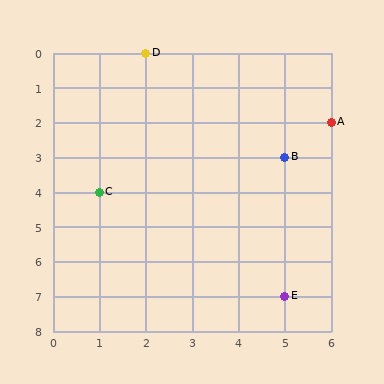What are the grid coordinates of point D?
Point D is at grid coordinates (2, 0).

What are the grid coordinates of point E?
Point E is at grid coordinates (5, 7).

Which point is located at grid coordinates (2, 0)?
Point D is at (2, 0).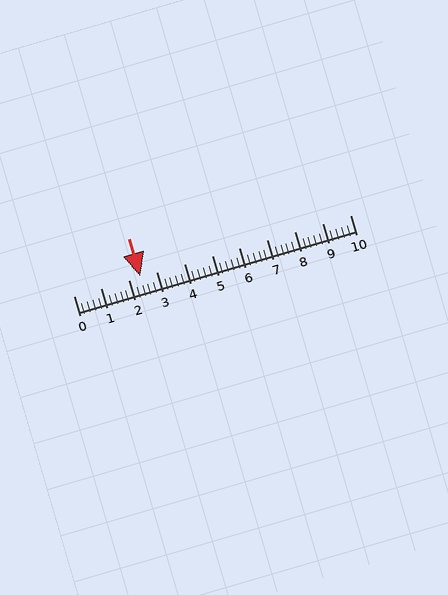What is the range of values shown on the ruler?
The ruler shows values from 0 to 10.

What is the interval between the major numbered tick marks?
The major tick marks are spaced 1 units apart.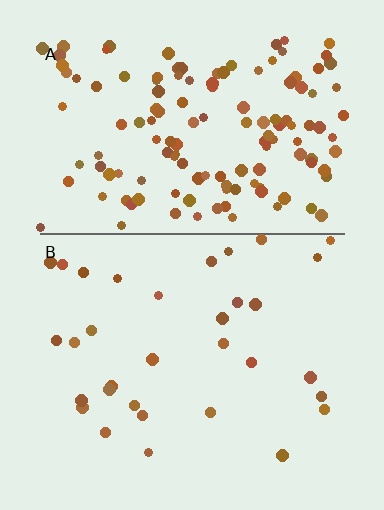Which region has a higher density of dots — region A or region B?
A (the top).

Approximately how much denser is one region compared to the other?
Approximately 4.2× — region A over region B.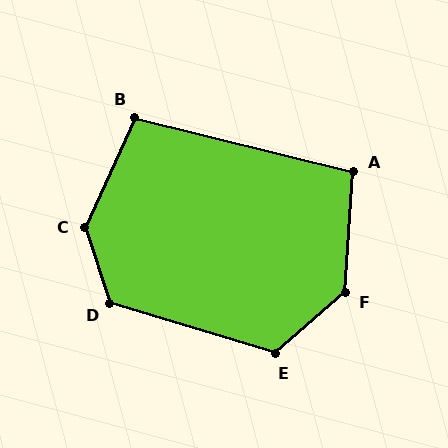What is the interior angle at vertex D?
Approximately 125 degrees (obtuse).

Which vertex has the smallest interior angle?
B, at approximately 100 degrees.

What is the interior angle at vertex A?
Approximately 100 degrees (obtuse).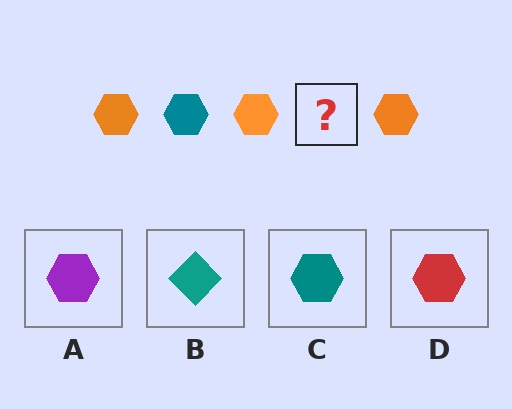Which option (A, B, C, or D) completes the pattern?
C.